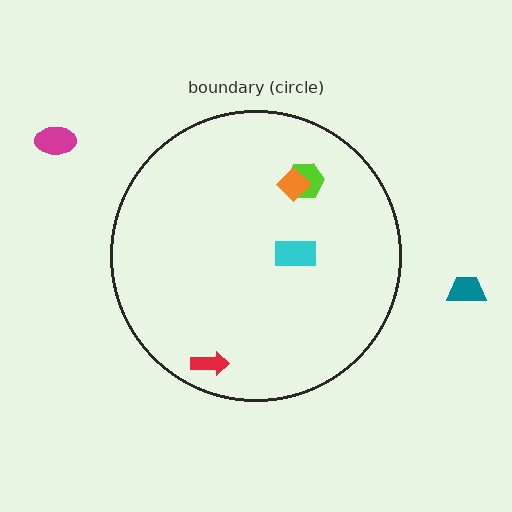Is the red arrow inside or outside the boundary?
Inside.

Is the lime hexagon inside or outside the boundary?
Inside.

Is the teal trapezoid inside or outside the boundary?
Outside.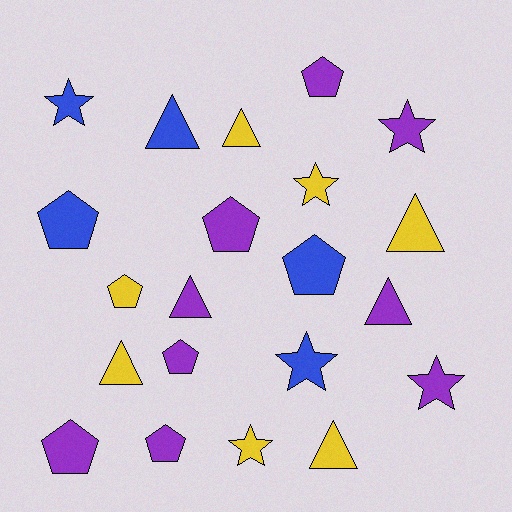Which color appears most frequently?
Purple, with 9 objects.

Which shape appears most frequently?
Pentagon, with 8 objects.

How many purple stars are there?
There are 2 purple stars.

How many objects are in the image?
There are 21 objects.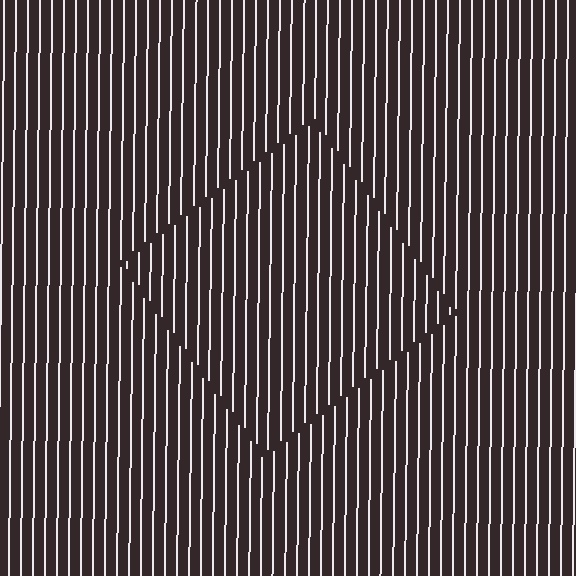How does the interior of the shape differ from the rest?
The interior of the shape contains the same grating, shifted by half a period — the contour is defined by the phase discontinuity where line-ends from the inner and outer gratings abut.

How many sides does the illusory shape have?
4 sides — the line-ends trace a square.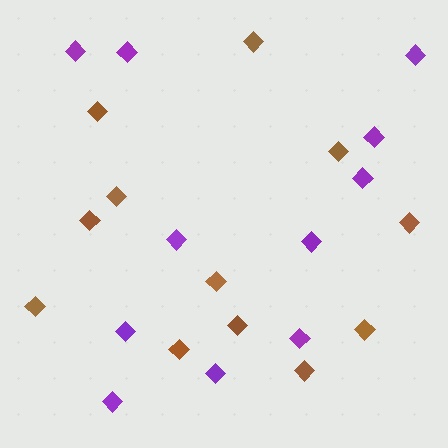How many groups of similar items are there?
There are 2 groups: one group of brown diamonds (12) and one group of purple diamonds (11).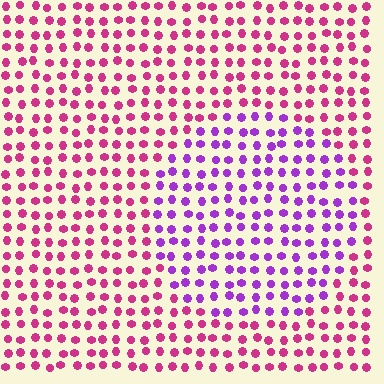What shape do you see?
I see a circle.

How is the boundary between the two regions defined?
The boundary is defined purely by a slight shift in hue (about 43 degrees). Spacing, size, and orientation are identical on both sides.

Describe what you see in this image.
The image is filled with small magenta elements in a uniform arrangement. A circle-shaped region is visible where the elements are tinted to a slightly different hue, forming a subtle color boundary.